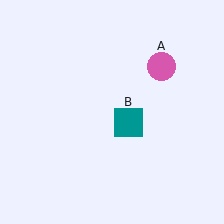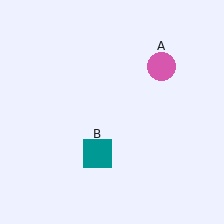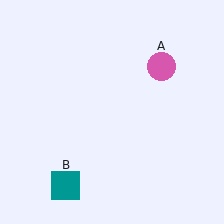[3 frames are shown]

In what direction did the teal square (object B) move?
The teal square (object B) moved down and to the left.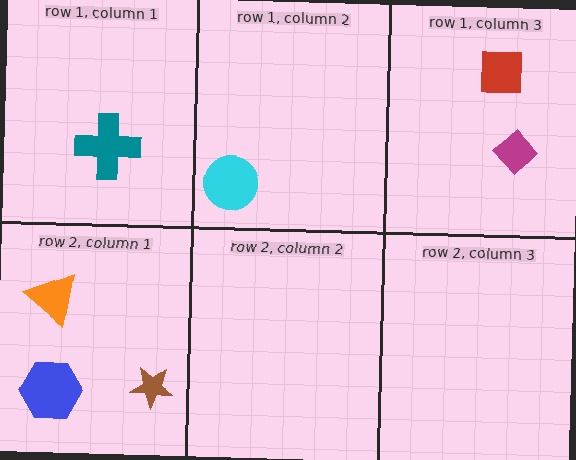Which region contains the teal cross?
The row 1, column 1 region.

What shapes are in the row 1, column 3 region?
The magenta diamond, the red square.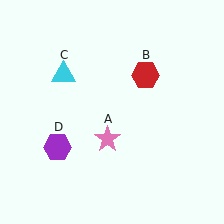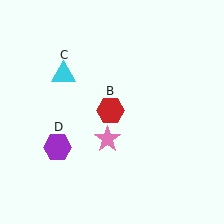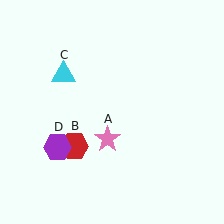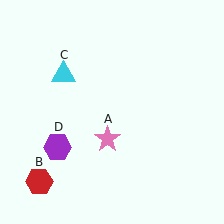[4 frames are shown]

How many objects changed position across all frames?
1 object changed position: red hexagon (object B).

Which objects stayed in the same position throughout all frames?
Pink star (object A) and cyan triangle (object C) and purple hexagon (object D) remained stationary.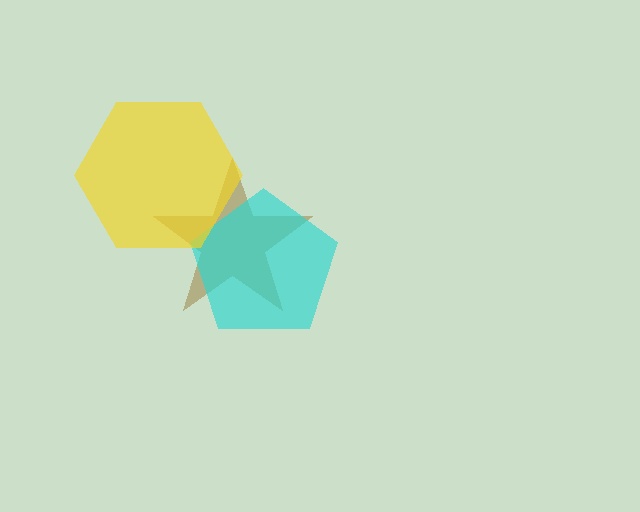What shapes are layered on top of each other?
The layered shapes are: a brown star, a cyan pentagon, a yellow hexagon.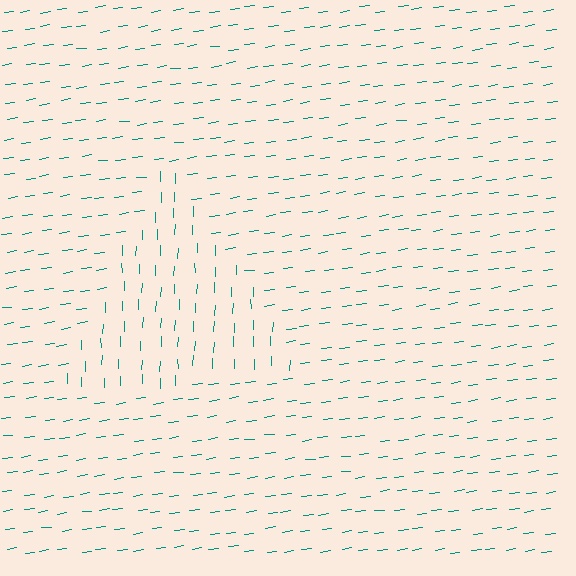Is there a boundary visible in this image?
Yes, there is a texture boundary formed by a change in line orientation.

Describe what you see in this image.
The image is filled with small teal line segments. A triangle region in the image has lines oriented differently from the surrounding lines, creating a visible texture boundary.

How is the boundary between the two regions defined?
The boundary is defined purely by a change in line orientation (approximately 81 degrees difference). All lines are the same color and thickness.